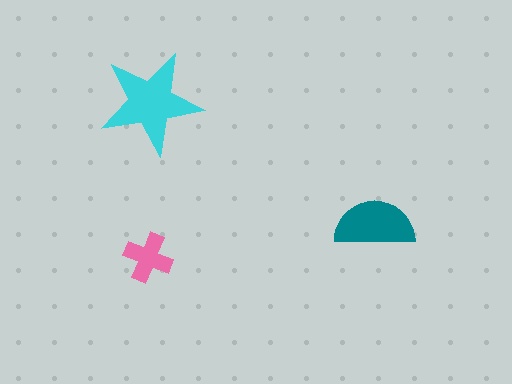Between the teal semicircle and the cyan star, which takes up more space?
The cyan star.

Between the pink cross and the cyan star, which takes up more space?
The cyan star.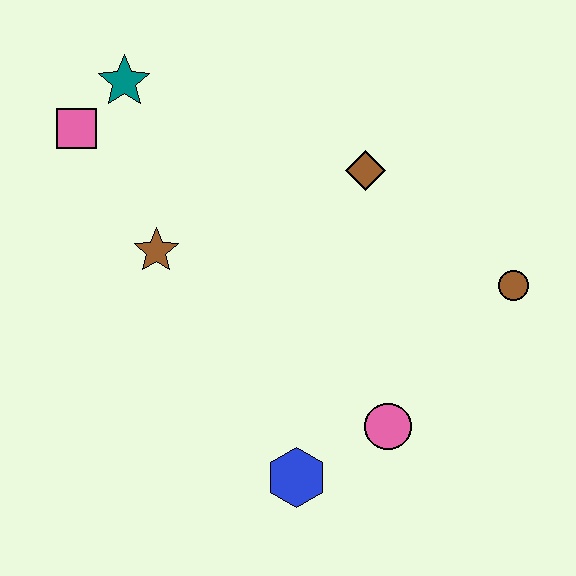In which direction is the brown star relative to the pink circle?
The brown star is to the left of the pink circle.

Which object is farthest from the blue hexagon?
The teal star is farthest from the blue hexagon.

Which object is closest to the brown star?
The pink square is closest to the brown star.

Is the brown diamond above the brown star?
Yes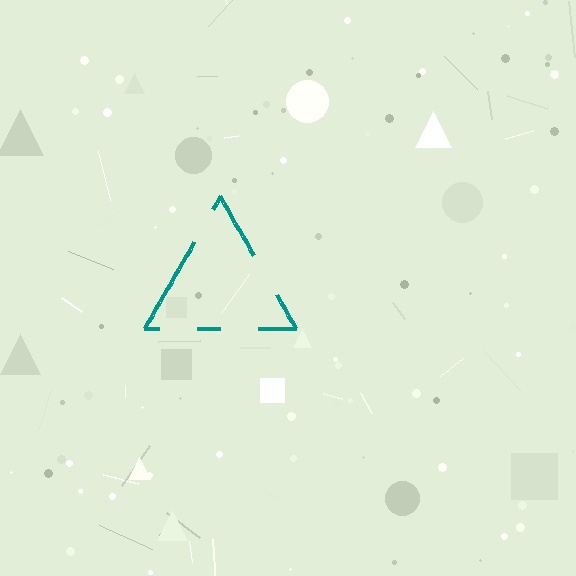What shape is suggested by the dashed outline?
The dashed outline suggests a triangle.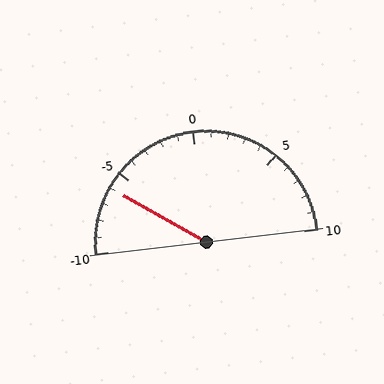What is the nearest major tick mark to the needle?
The nearest major tick mark is -5.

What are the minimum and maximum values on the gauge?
The gauge ranges from -10 to 10.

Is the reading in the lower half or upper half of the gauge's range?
The reading is in the lower half of the range (-10 to 10).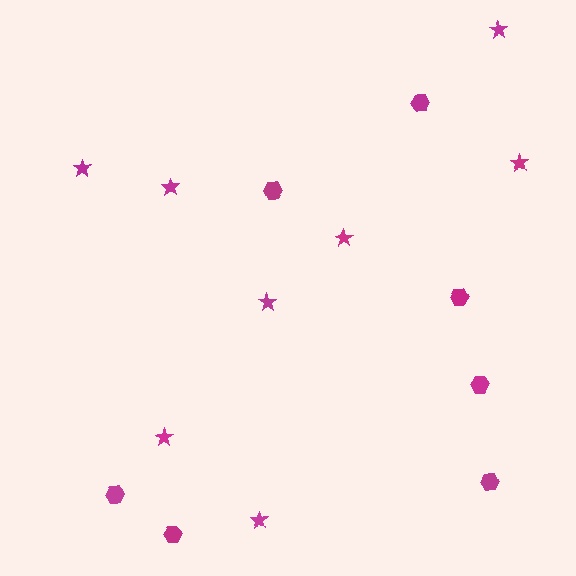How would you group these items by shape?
There are 2 groups: one group of stars (8) and one group of hexagons (7).